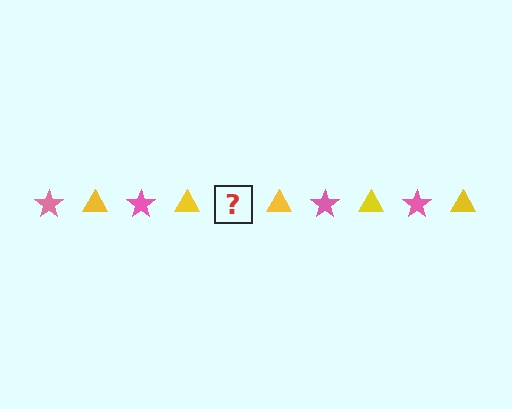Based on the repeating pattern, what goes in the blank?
The blank should be a pink star.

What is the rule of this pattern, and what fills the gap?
The rule is that the pattern alternates between pink star and yellow triangle. The gap should be filled with a pink star.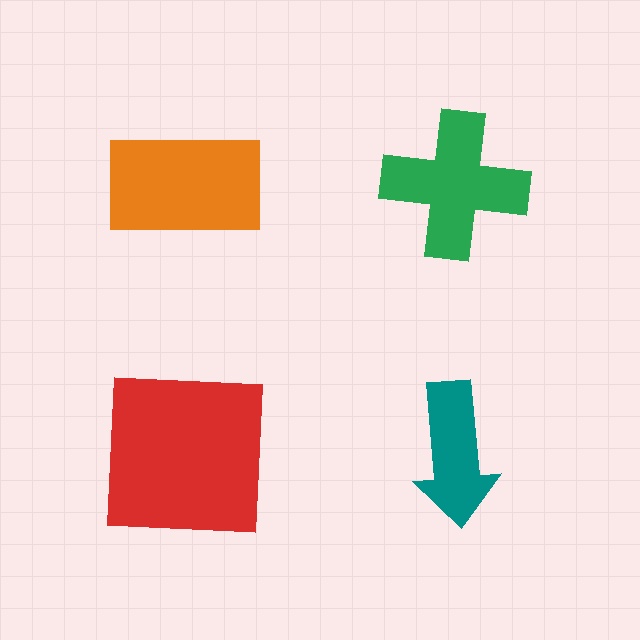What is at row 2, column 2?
A teal arrow.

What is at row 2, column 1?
A red square.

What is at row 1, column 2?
A green cross.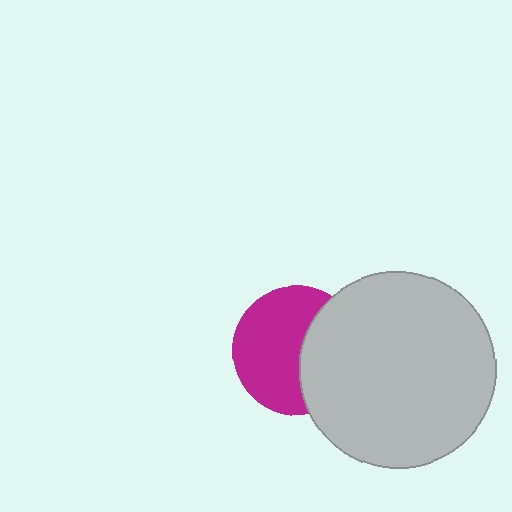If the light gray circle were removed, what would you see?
You would see the complete magenta circle.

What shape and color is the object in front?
The object in front is a light gray circle.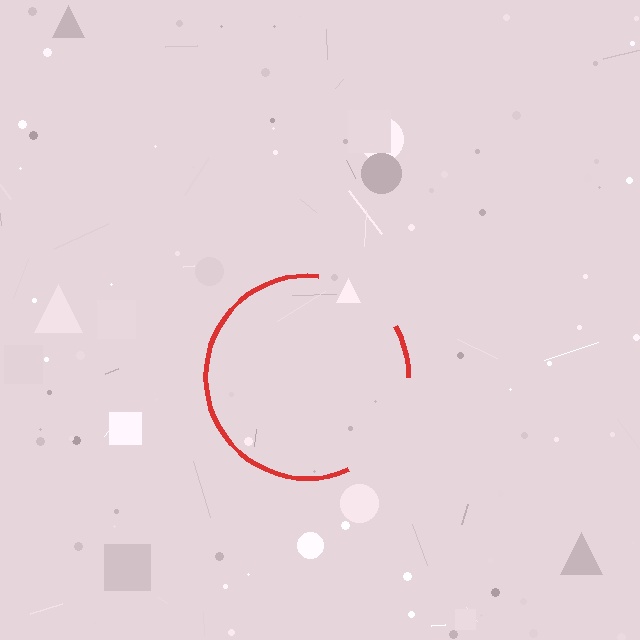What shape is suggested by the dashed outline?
The dashed outline suggests a circle.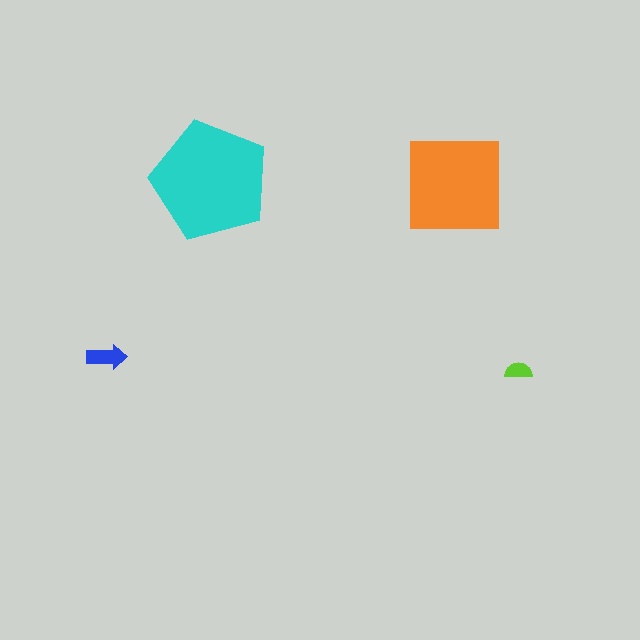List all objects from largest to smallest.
The cyan pentagon, the orange square, the blue arrow, the lime semicircle.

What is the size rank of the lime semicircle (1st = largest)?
4th.